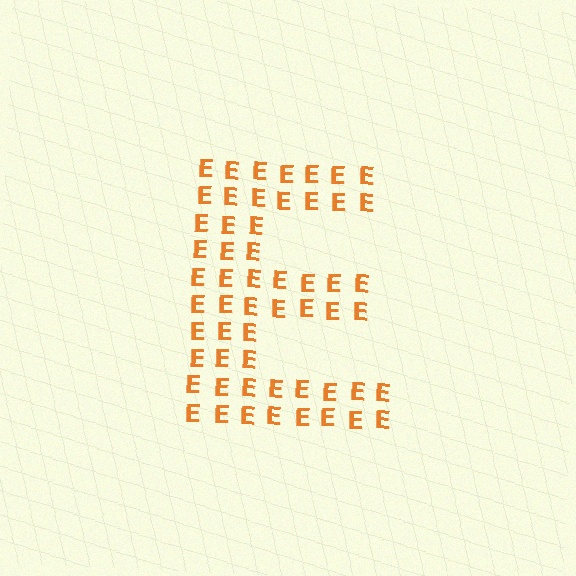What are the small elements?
The small elements are letter E's.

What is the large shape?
The large shape is the letter E.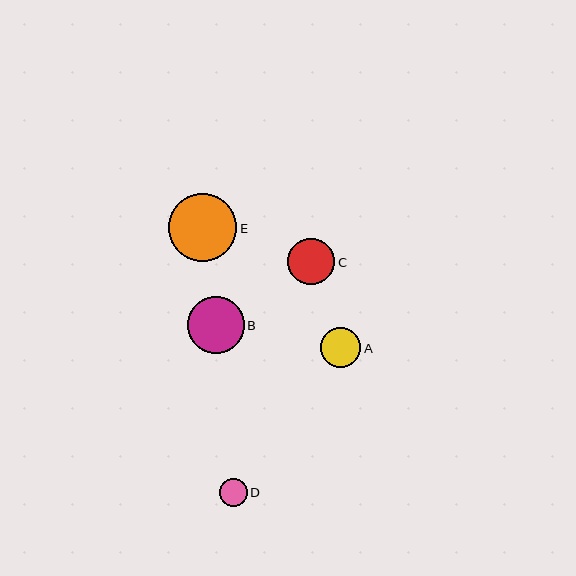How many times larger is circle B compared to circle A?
Circle B is approximately 1.4 times the size of circle A.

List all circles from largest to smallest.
From largest to smallest: E, B, C, A, D.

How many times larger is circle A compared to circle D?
Circle A is approximately 1.5 times the size of circle D.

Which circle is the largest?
Circle E is the largest with a size of approximately 68 pixels.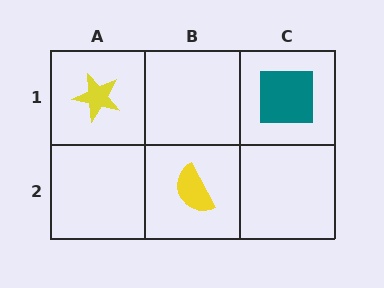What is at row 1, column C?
A teal square.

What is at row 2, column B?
A yellow semicircle.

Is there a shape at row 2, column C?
No, that cell is empty.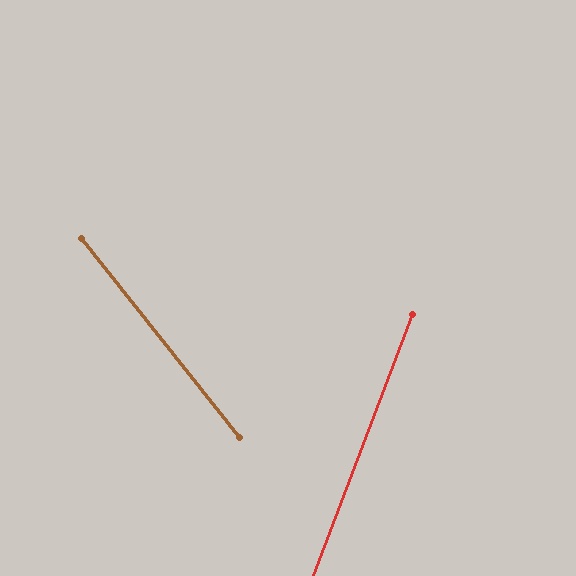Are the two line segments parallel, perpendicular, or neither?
Neither parallel nor perpendicular — they differ by about 59°.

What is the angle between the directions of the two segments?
Approximately 59 degrees.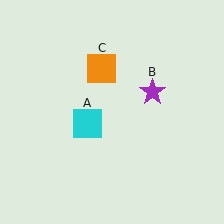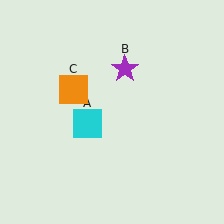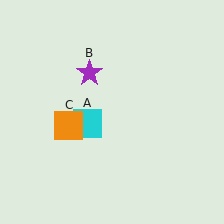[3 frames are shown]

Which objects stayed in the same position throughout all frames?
Cyan square (object A) remained stationary.